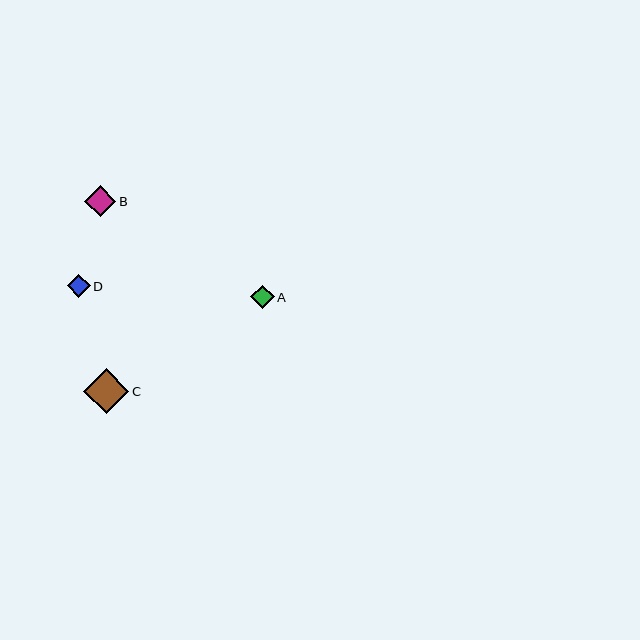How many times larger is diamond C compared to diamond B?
Diamond C is approximately 1.5 times the size of diamond B.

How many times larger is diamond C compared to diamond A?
Diamond C is approximately 1.9 times the size of diamond A.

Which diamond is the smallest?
Diamond D is the smallest with a size of approximately 23 pixels.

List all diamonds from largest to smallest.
From largest to smallest: C, B, A, D.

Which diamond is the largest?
Diamond C is the largest with a size of approximately 45 pixels.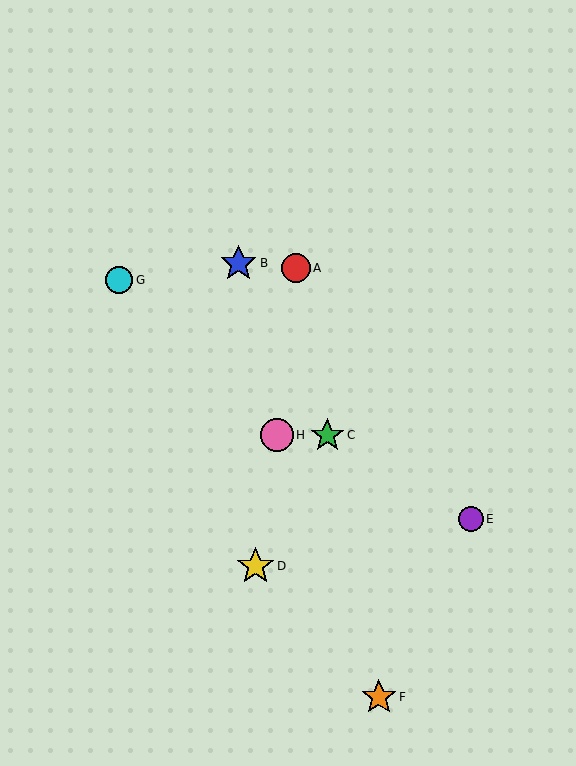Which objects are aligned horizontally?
Objects C, H are aligned horizontally.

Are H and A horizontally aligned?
No, H is at y≈435 and A is at y≈268.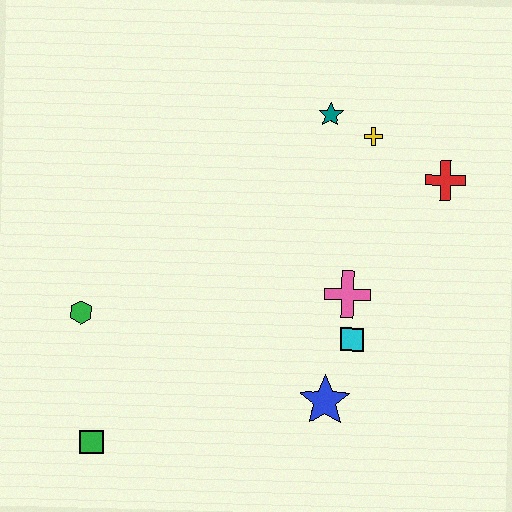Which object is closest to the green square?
The green hexagon is closest to the green square.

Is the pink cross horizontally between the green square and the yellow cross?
Yes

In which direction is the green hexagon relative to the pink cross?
The green hexagon is to the left of the pink cross.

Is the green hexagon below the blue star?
No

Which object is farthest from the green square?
The red cross is farthest from the green square.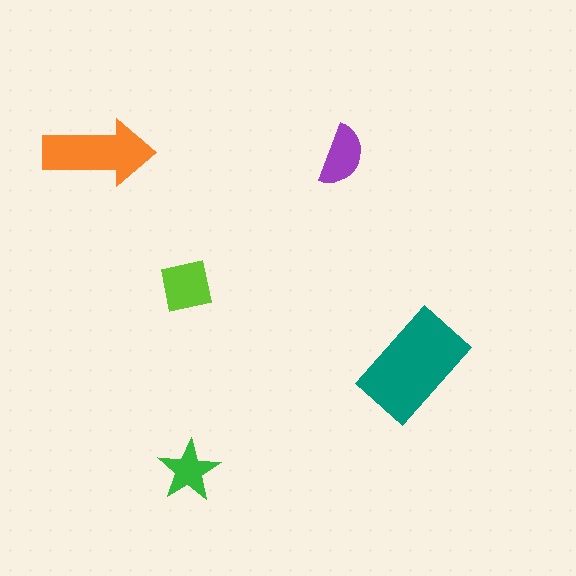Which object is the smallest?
The green star.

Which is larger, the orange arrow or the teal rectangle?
The teal rectangle.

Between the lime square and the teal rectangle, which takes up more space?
The teal rectangle.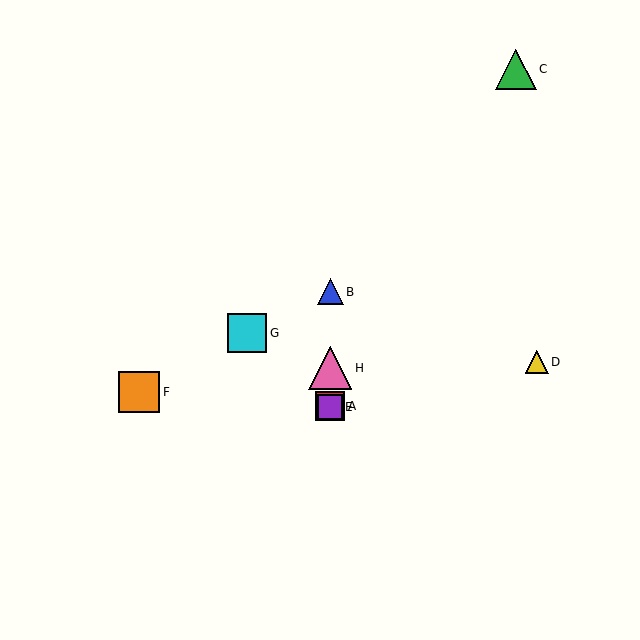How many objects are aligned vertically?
4 objects (A, B, E, H) are aligned vertically.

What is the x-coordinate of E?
Object E is at x≈330.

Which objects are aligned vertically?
Objects A, B, E, H are aligned vertically.